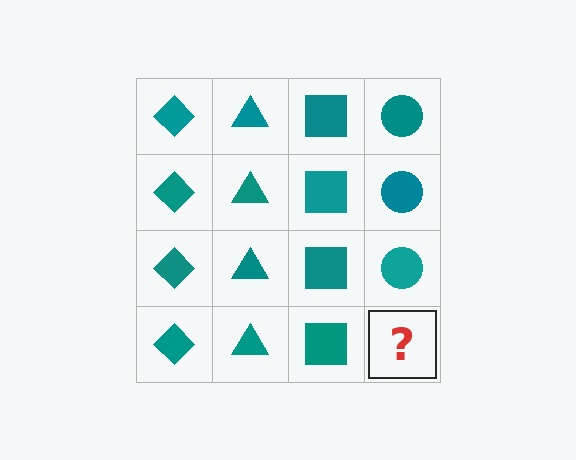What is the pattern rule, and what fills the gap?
The rule is that each column has a consistent shape. The gap should be filled with a teal circle.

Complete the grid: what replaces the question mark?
The question mark should be replaced with a teal circle.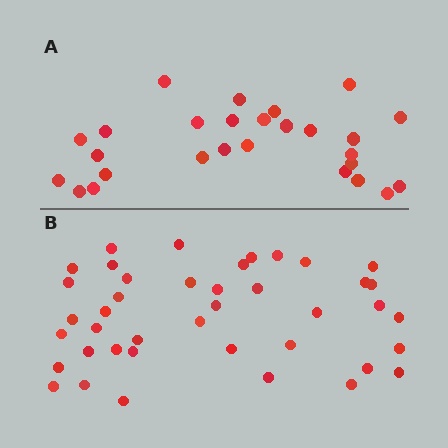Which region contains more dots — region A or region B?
Region B (the bottom region) has more dots.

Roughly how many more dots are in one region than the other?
Region B has approximately 15 more dots than region A.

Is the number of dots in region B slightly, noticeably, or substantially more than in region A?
Region B has substantially more. The ratio is roughly 1.5 to 1.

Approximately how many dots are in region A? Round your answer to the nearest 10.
About 30 dots. (The exact count is 27, which rounds to 30.)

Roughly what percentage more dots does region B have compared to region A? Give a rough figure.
About 50% more.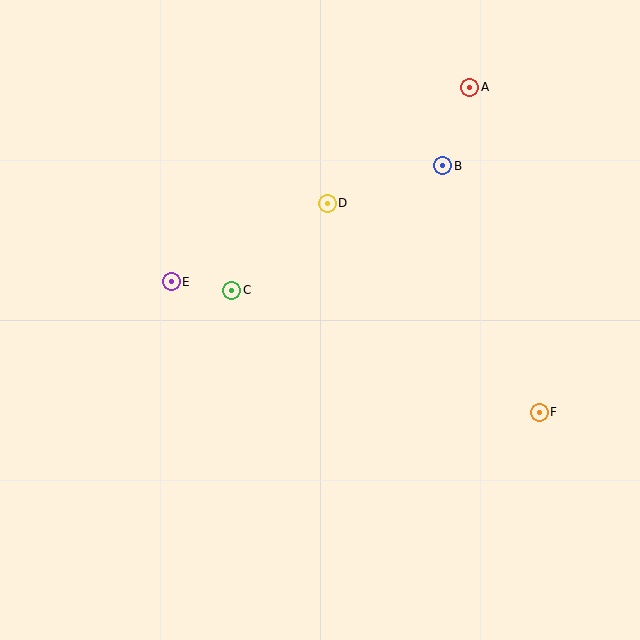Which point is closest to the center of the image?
Point C at (232, 290) is closest to the center.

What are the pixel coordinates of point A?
Point A is at (470, 87).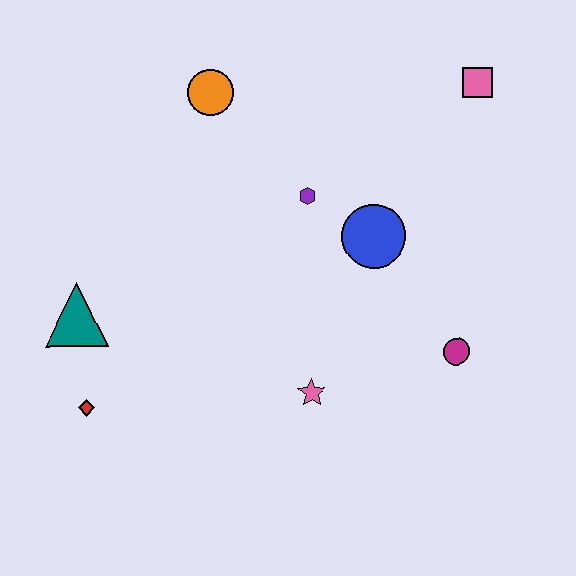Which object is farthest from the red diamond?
The pink square is farthest from the red diamond.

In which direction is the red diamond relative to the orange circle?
The red diamond is below the orange circle.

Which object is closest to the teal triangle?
The red diamond is closest to the teal triangle.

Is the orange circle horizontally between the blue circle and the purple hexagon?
No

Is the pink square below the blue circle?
No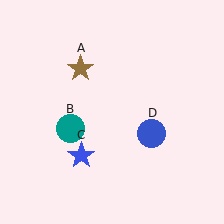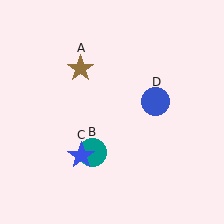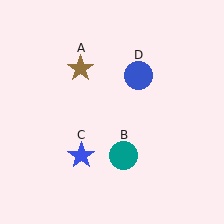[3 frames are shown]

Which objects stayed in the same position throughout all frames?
Brown star (object A) and blue star (object C) remained stationary.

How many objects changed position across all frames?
2 objects changed position: teal circle (object B), blue circle (object D).